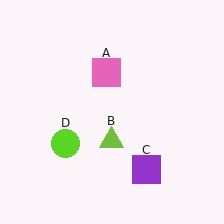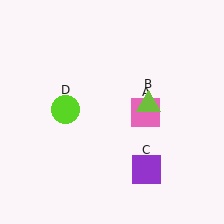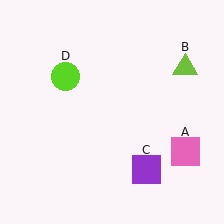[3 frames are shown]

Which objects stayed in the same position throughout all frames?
Purple square (object C) remained stationary.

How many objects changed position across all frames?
3 objects changed position: pink square (object A), lime triangle (object B), lime circle (object D).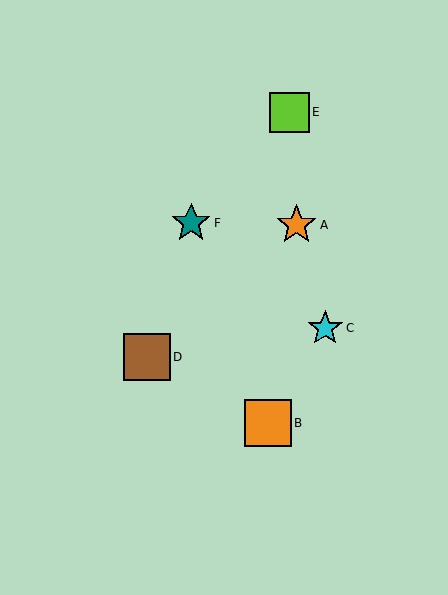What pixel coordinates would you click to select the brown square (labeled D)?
Click at (147, 357) to select the brown square D.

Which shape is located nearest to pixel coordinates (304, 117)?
The lime square (labeled E) at (289, 112) is nearest to that location.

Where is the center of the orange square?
The center of the orange square is at (268, 423).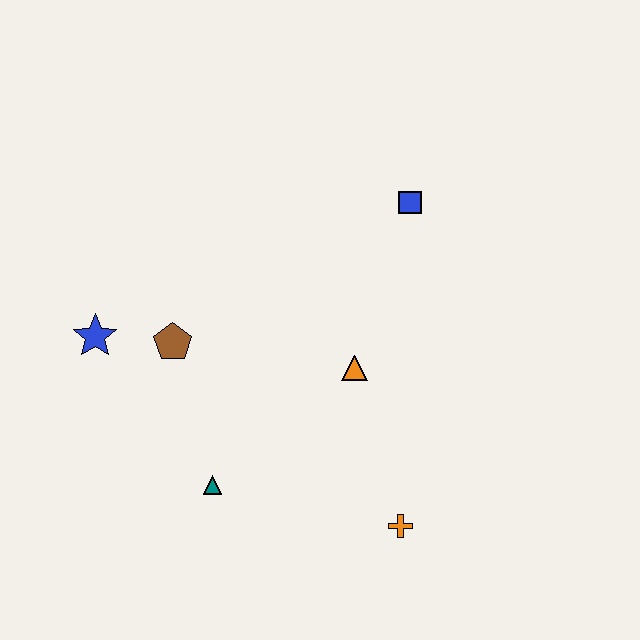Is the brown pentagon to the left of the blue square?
Yes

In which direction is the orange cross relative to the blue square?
The orange cross is below the blue square.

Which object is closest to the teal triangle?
The brown pentagon is closest to the teal triangle.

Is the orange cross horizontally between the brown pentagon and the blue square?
Yes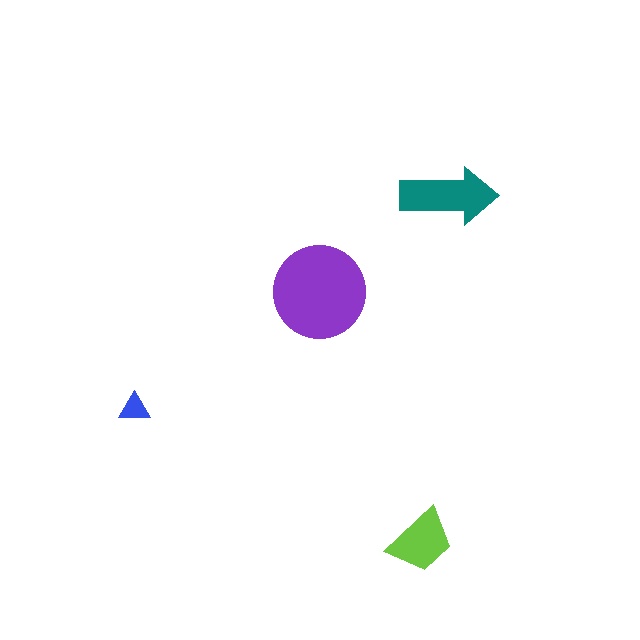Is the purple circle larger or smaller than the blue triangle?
Larger.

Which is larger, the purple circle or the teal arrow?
The purple circle.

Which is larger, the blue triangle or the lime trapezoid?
The lime trapezoid.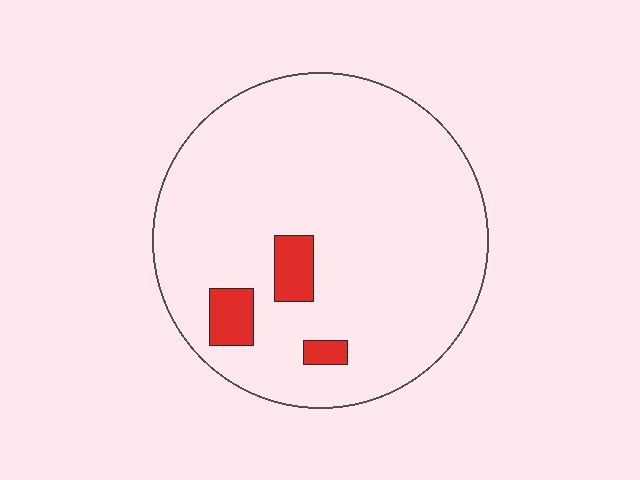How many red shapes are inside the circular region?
3.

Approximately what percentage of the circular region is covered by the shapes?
Approximately 5%.